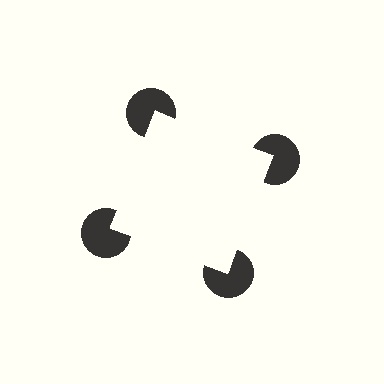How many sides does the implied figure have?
4 sides.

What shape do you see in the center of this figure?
An illusory square — its edges are inferred from the aligned wedge cuts in the pac-man discs, not physically drawn.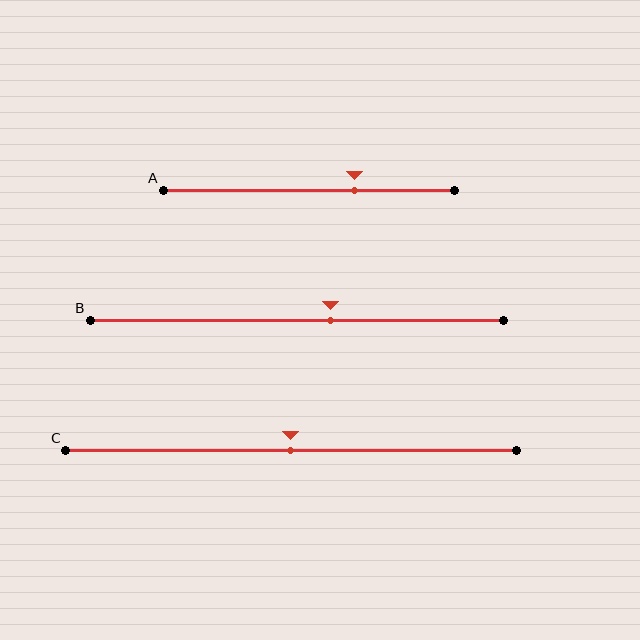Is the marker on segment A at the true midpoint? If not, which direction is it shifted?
No, the marker on segment A is shifted to the right by about 16% of the segment length.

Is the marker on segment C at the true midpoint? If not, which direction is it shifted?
Yes, the marker on segment C is at the true midpoint.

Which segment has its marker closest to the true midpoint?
Segment C has its marker closest to the true midpoint.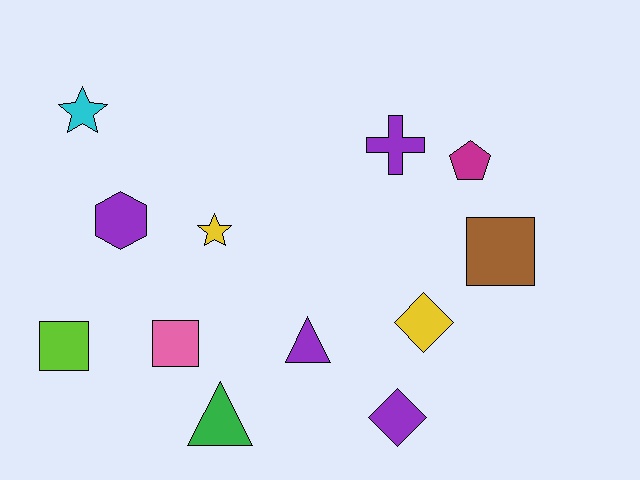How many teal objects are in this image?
There are no teal objects.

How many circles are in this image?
There are no circles.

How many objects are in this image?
There are 12 objects.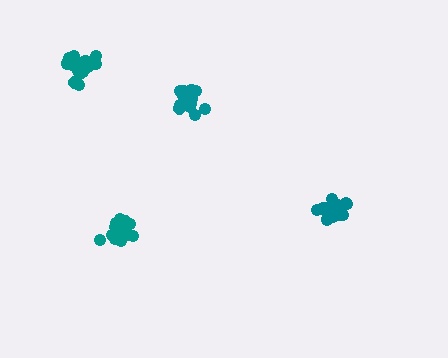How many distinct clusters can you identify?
There are 4 distinct clusters.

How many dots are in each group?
Group 1: 15 dots, Group 2: 17 dots, Group 3: 16 dots, Group 4: 14 dots (62 total).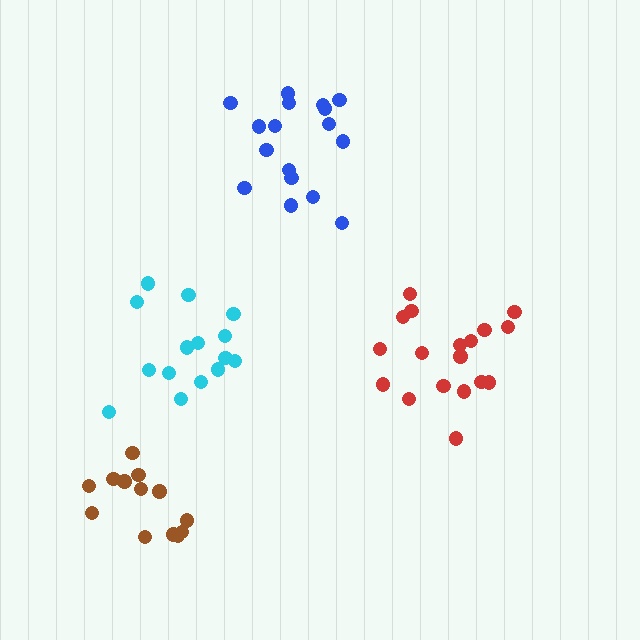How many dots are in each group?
Group 1: 13 dots, Group 2: 17 dots, Group 3: 15 dots, Group 4: 18 dots (63 total).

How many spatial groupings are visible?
There are 4 spatial groupings.